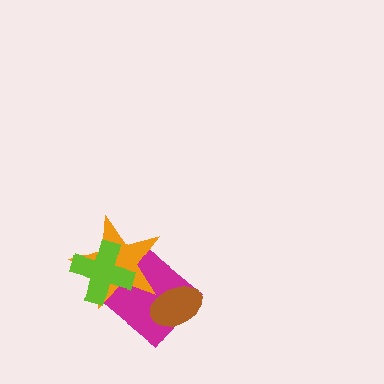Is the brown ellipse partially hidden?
No, no other shape covers it.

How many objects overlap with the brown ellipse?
1 object overlaps with the brown ellipse.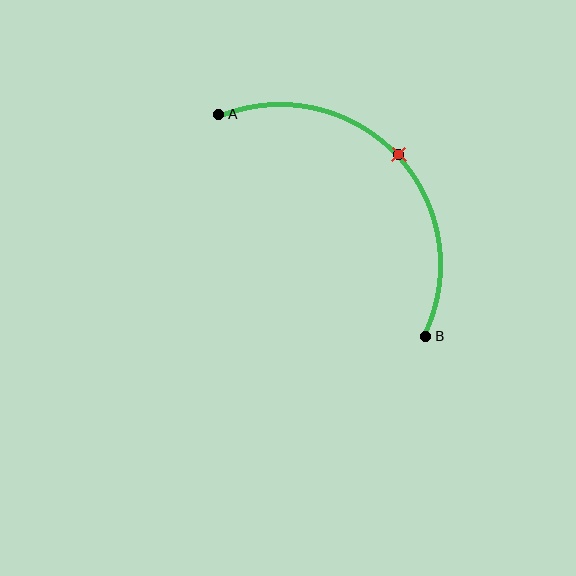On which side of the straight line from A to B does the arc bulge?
The arc bulges above and to the right of the straight line connecting A and B.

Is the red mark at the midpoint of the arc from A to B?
Yes. The red mark lies on the arc at equal arc-length from both A and B — it is the arc midpoint.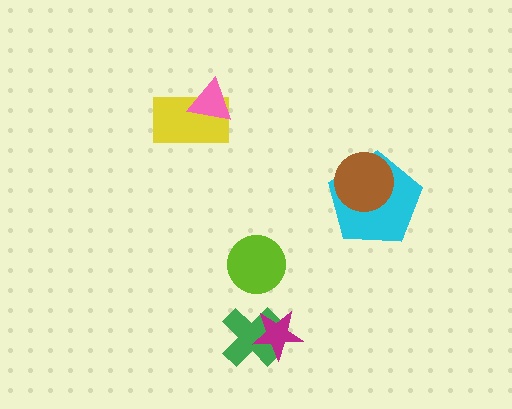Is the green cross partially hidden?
Yes, it is partially covered by another shape.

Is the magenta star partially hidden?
No, no other shape covers it.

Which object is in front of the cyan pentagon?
The brown circle is in front of the cyan pentagon.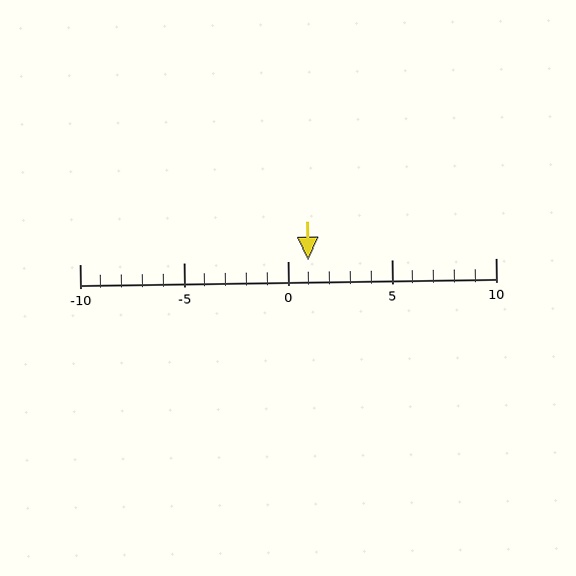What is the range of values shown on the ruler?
The ruler shows values from -10 to 10.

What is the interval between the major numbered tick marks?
The major tick marks are spaced 5 units apart.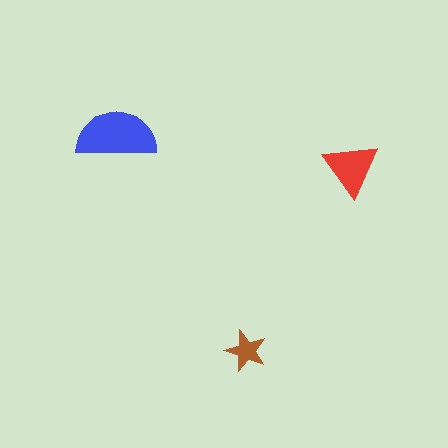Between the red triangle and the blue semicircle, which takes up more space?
The blue semicircle.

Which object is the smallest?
The brown star.